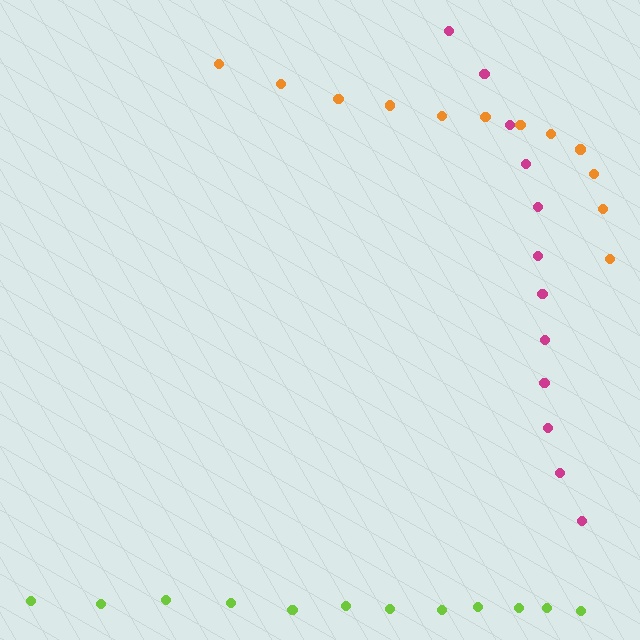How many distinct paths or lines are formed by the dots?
There are 3 distinct paths.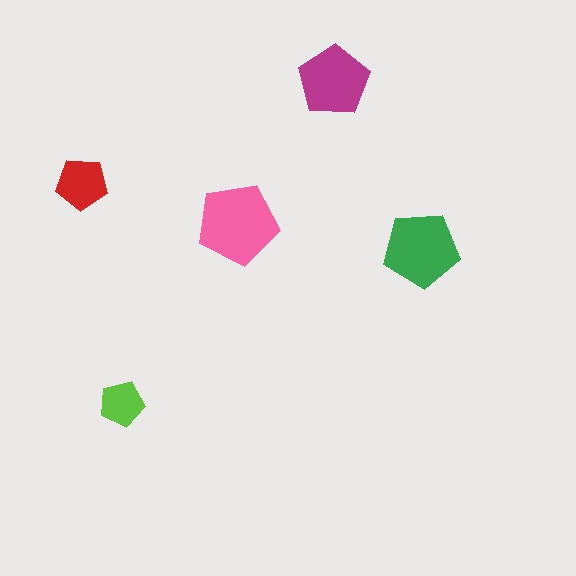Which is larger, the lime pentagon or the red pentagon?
The red one.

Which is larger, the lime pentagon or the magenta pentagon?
The magenta one.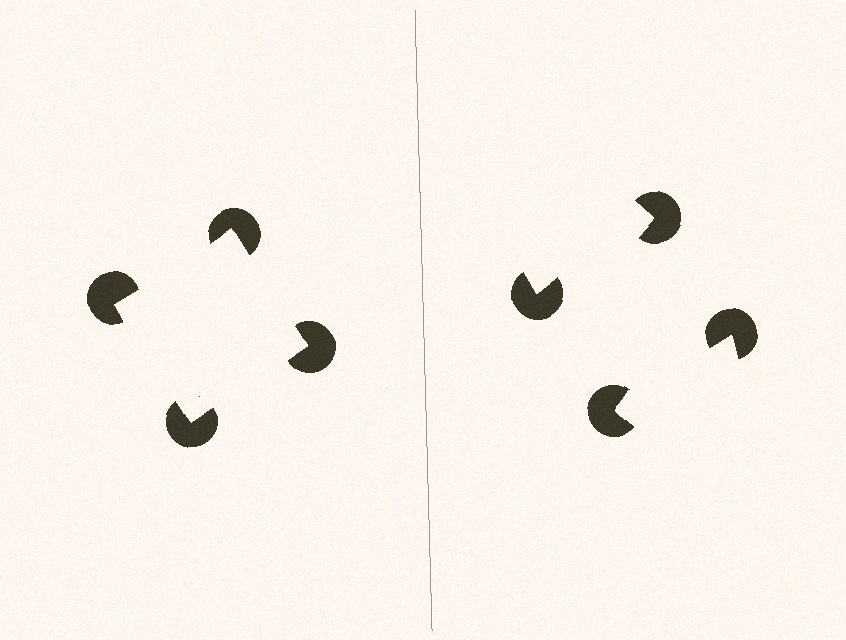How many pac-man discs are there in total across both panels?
8 — 4 on each side.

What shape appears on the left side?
An illusory square.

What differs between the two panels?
The pac-man discs are positioned identically on both sides; only the wedge orientations differ. On the left they align to a square; on the right they are misaligned.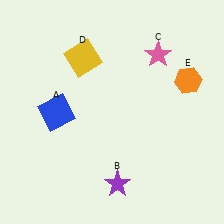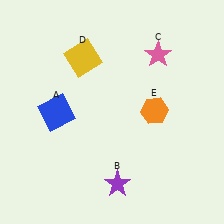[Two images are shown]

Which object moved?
The orange hexagon (E) moved left.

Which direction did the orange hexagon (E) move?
The orange hexagon (E) moved left.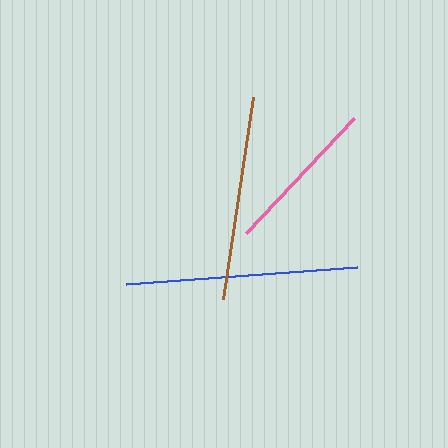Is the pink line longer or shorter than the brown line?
The brown line is longer than the pink line.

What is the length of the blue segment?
The blue segment is approximately 232 pixels long.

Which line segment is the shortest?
The pink line is the shortest at approximately 158 pixels.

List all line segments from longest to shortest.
From longest to shortest: blue, brown, pink.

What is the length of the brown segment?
The brown segment is approximately 204 pixels long.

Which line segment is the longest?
The blue line is the longest at approximately 232 pixels.